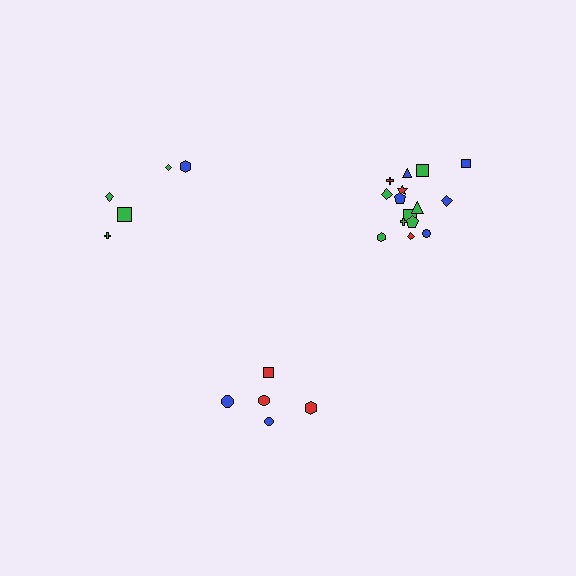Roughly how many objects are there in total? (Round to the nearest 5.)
Roughly 25 objects in total.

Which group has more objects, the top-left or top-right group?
The top-right group.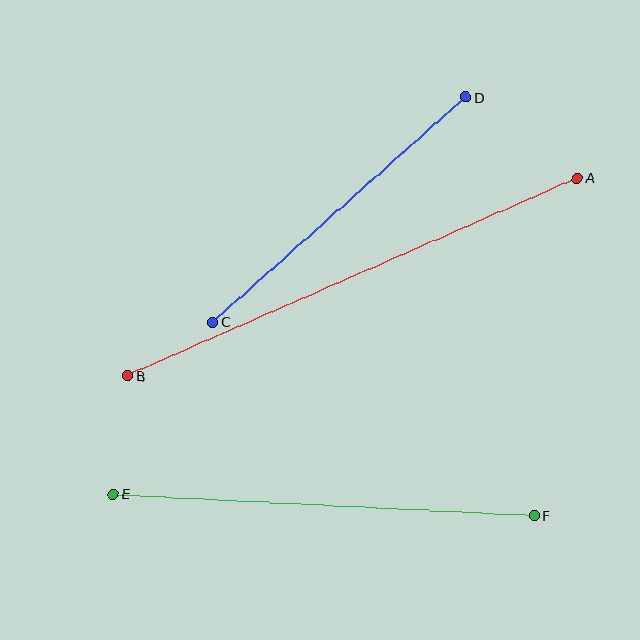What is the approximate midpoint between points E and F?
The midpoint is at approximately (324, 505) pixels.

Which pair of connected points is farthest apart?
Points A and B are farthest apart.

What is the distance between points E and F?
The distance is approximately 422 pixels.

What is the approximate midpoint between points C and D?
The midpoint is at approximately (339, 209) pixels.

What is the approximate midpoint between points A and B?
The midpoint is at approximately (353, 277) pixels.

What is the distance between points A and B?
The distance is approximately 491 pixels.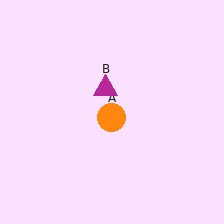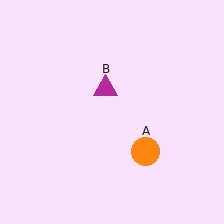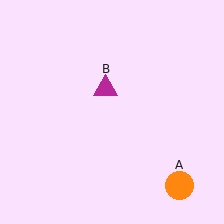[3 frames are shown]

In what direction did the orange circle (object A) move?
The orange circle (object A) moved down and to the right.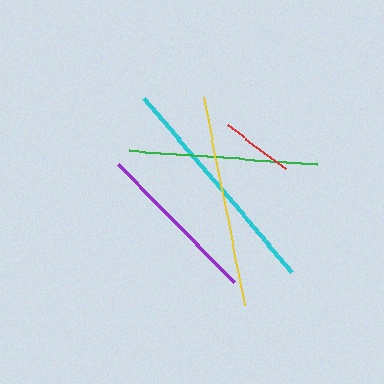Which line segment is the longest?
The cyan line is the longest at approximately 229 pixels.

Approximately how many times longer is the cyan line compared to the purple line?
The cyan line is approximately 1.4 times the length of the purple line.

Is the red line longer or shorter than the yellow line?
The yellow line is longer than the red line.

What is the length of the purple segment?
The purple segment is approximately 165 pixels long.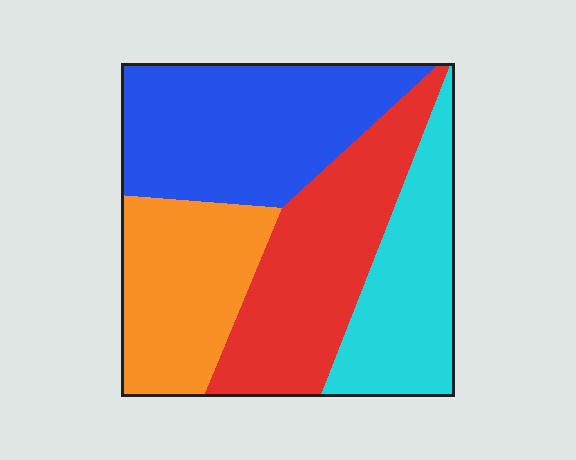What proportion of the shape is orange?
Orange takes up about one fifth (1/5) of the shape.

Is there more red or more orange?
Red.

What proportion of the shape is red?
Red takes up between a quarter and a half of the shape.